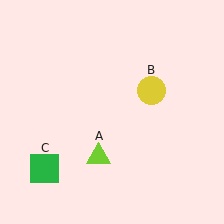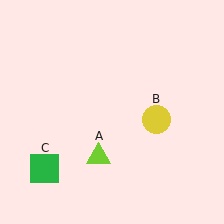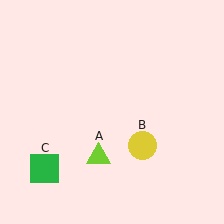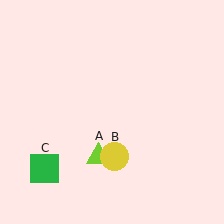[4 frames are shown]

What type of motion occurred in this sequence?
The yellow circle (object B) rotated clockwise around the center of the scene.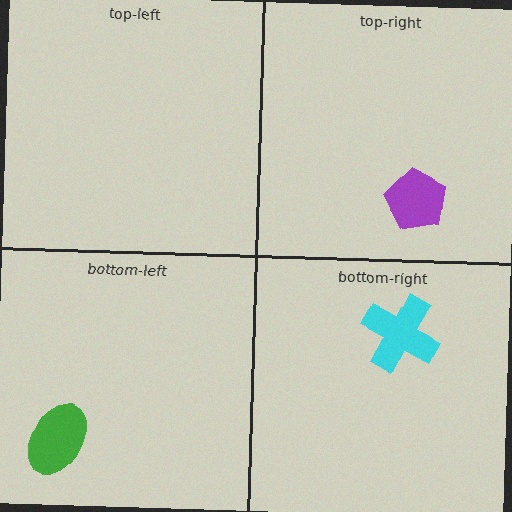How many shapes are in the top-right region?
1.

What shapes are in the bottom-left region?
The green ellipse.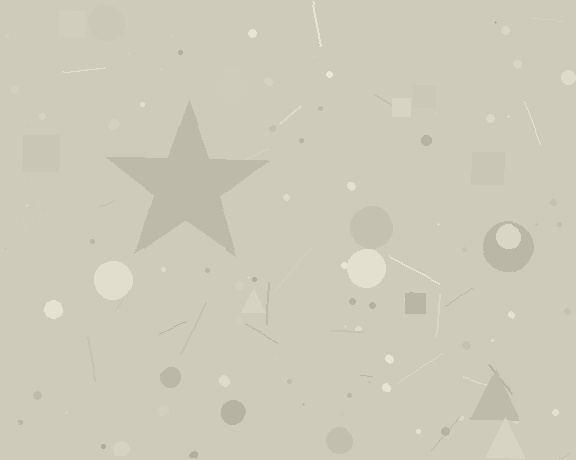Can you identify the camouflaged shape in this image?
The camouflaged shape is a star.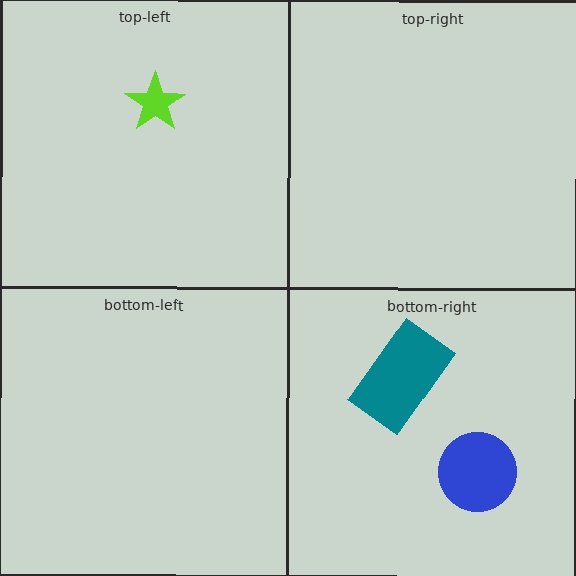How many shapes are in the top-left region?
1.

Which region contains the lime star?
The top-left region.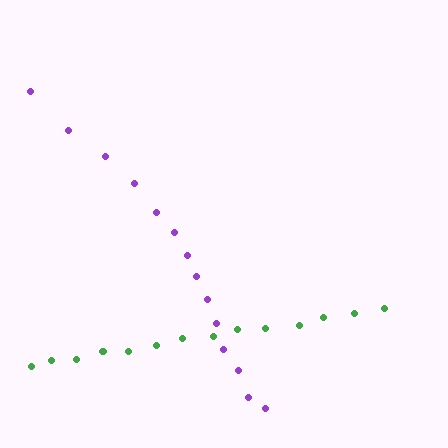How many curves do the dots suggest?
There are 2 distinct paths.